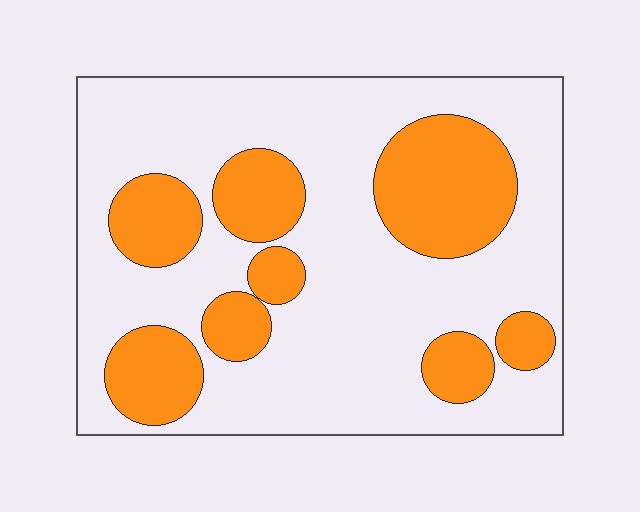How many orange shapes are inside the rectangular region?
8.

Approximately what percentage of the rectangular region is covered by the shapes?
Approximately 30%.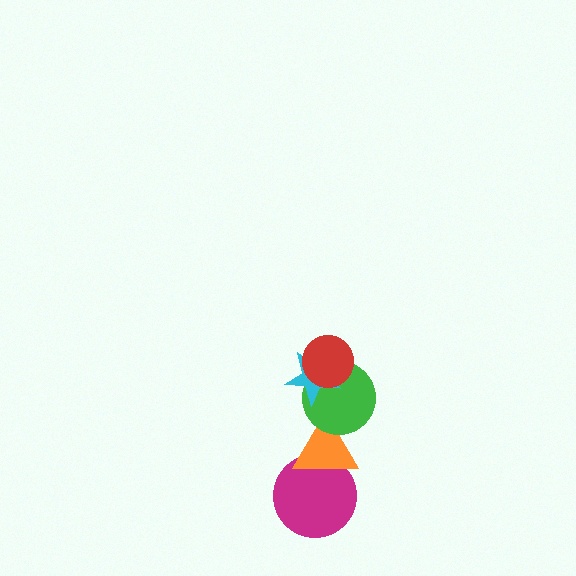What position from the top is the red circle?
The red circle is 1st from the top.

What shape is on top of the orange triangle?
The green circle is on top of the orange triangle.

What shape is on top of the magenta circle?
The orange triangle is on top of the magenta circle.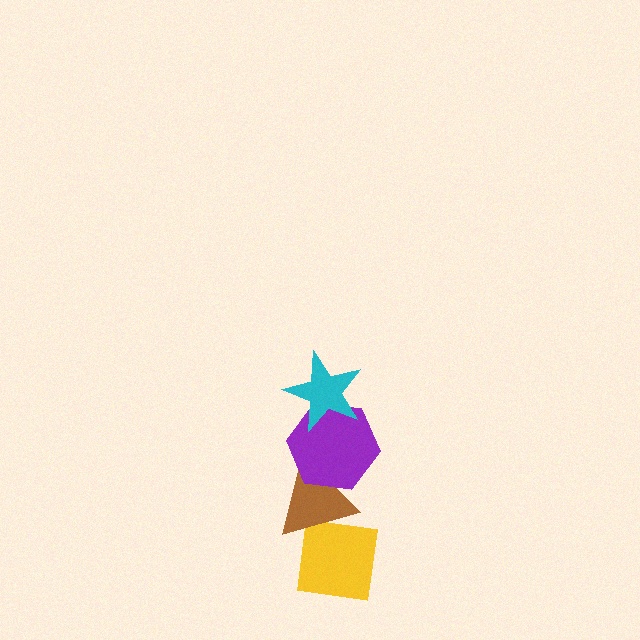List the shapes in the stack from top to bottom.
From top to bottom: the cyan star, the purple hexagon, the brown triangle, the yellow square.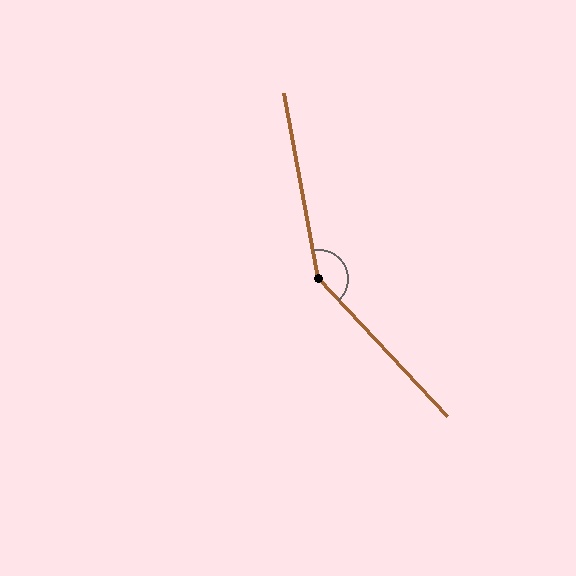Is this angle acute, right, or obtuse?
It is obtuse.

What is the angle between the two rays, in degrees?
Approximately 147 degrees.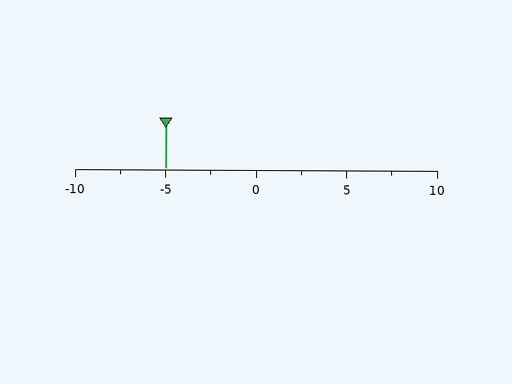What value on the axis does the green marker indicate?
The marker indicates approximately -5.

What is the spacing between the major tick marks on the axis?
The major ticks are spaced 5 apart.